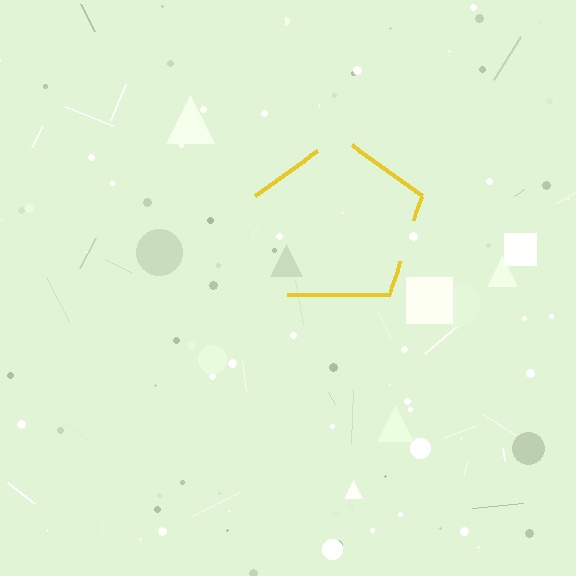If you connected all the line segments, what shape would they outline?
They would outline a pentagon.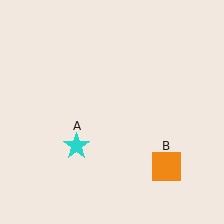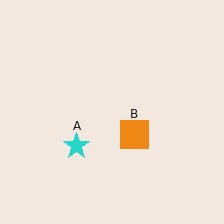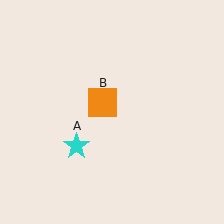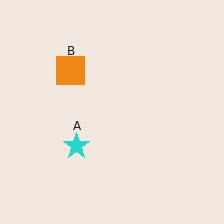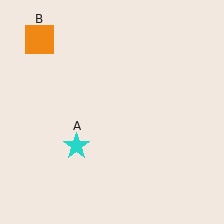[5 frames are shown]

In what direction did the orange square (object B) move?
The orange square (object B) moved up and to the left.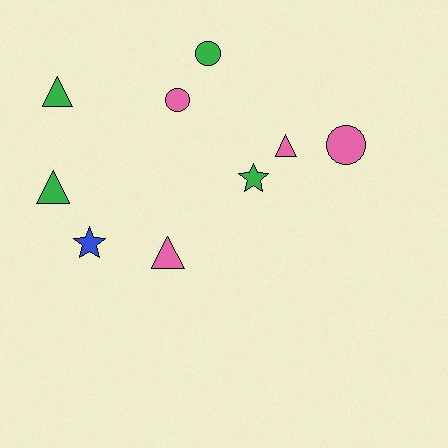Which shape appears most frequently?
Triangle, with 4 objects.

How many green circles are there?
There is 1 green circle.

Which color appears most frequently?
Pink, with 4 objects.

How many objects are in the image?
There are 9 objects.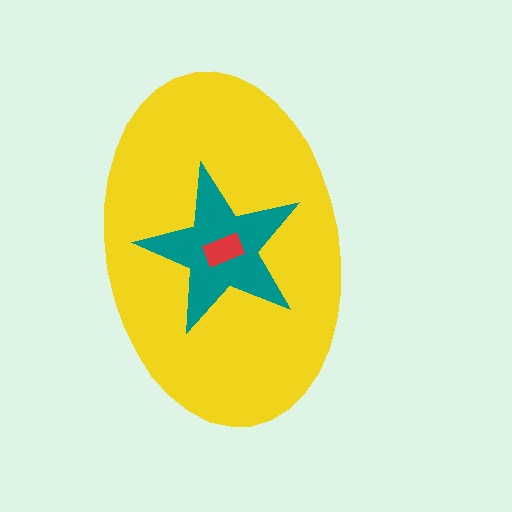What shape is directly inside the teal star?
The red rectangle.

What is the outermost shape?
The yellow ellipse.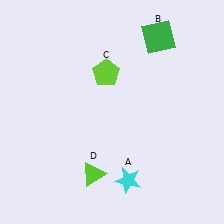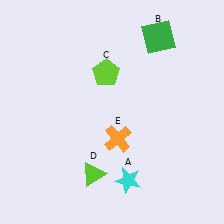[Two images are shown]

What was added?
An orange cross (E) was added in Image 2.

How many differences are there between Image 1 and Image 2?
There is 1 difference between the two images.